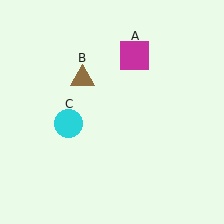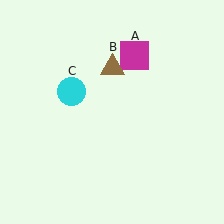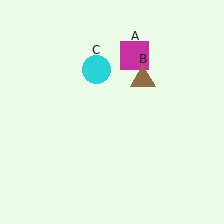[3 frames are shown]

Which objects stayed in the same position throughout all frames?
Magenta square (object A) remained stationary.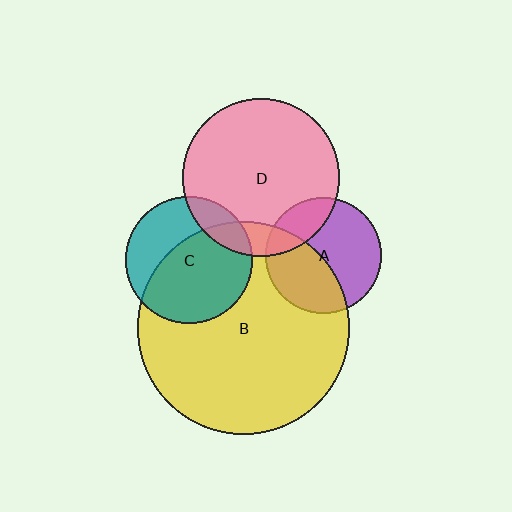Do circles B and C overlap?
Yes.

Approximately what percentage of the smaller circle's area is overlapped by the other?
Approximately 60%.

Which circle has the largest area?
Circle B (yellow).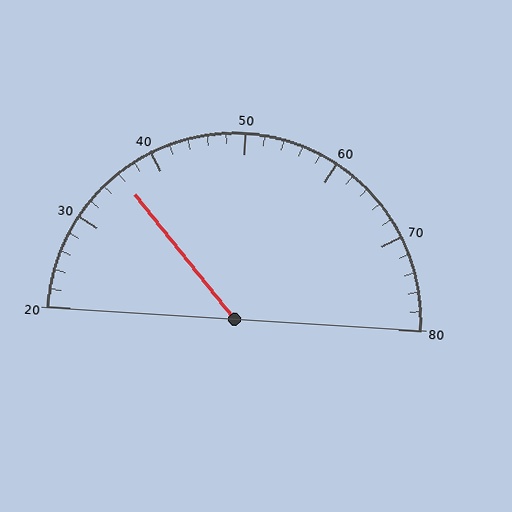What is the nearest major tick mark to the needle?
The nearest major tick mark is 40.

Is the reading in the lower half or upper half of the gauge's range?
The reading is in the lower half of the range (20 to 80).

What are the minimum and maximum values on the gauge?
The gauge ranges from 20 to 80.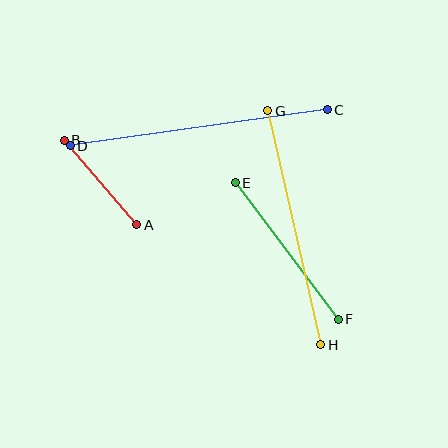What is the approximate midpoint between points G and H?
The midpoint is at approximately (294, 228) pixels.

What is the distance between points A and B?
The distance is approximately 112 pixels.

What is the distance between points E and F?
The distance is approximately 171 pixels.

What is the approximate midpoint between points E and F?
The midpoint is at approximately (287, 251) pixels.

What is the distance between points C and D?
The distance is approximately 259 pixels.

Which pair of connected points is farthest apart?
Points C and D are farthest apart.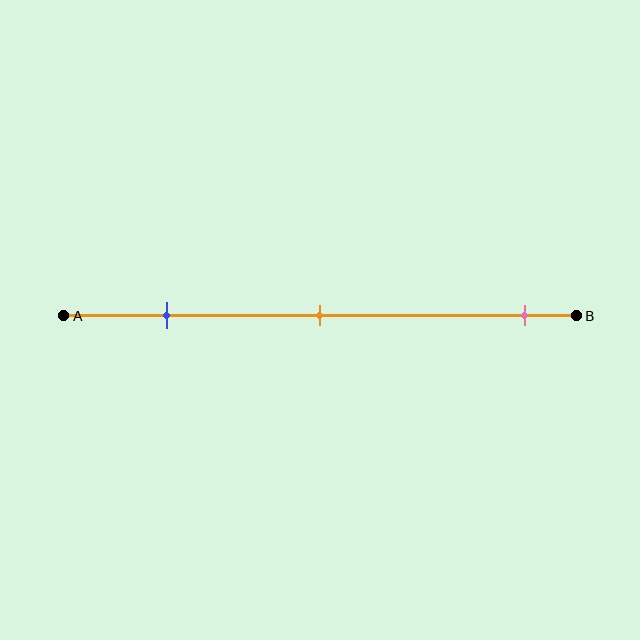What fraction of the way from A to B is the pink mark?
The pink mark is approximately 90% (0.9) of the way from A to B.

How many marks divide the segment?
There are 3 marks dividing the segment.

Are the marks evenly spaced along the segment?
No, the marks are not evenly spaced.